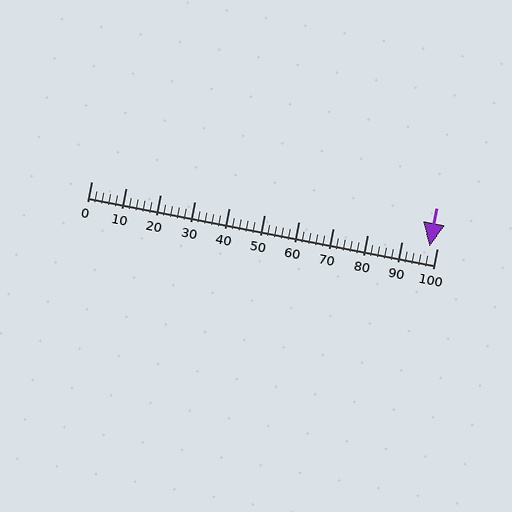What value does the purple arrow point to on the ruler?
The purple arrow points to approximately 98.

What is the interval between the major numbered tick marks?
The major tick marks are spaced 10 units apart.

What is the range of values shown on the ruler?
The ruler shows values from 0 to 100.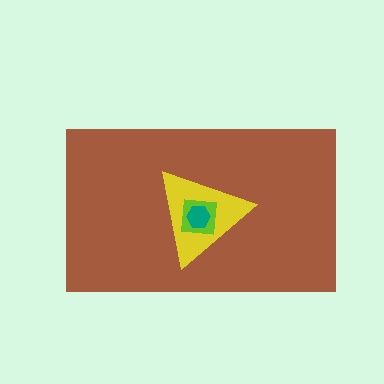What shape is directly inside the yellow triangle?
The lime square.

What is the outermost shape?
The brown rectangle.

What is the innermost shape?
The teal hexagon.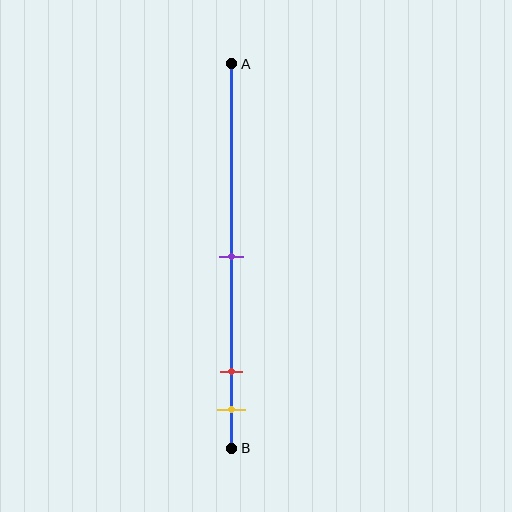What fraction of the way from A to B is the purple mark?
The purple mark is approximately 50% (0.5) of the way from A to B.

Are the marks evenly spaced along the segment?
No, the marks are not evenly spaced.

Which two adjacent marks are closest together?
The red and yellow marks are the closest adjacent pair.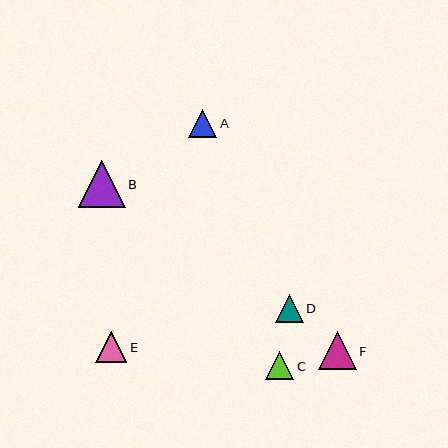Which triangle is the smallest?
Triangle D is the smallest with a size of approximately 28 pixels.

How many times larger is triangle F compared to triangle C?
Triangle F is approximately 1.3 times the size of triangle C.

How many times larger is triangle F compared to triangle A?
Triangle F is approximately 1.4 times the size of triangle A.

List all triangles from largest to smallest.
From largest to smallest: B, F, E, C, A, D.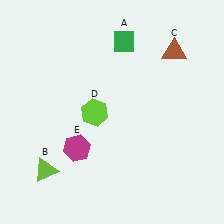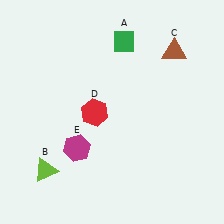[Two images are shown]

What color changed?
The hexagon (D) changed from lime in Image 1 to red in Image 2.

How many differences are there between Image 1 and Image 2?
There is 1 difference between the two images.